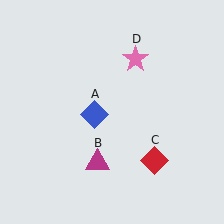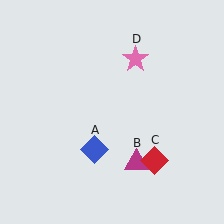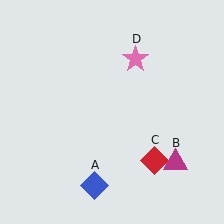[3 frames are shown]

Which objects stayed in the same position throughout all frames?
Red diamond (object C) and pink star (object D) remained stationary.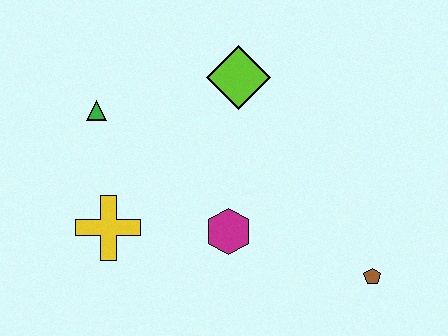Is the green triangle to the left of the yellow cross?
Yes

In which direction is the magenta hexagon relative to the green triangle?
The magenta hexagon is to the right of the green triangle.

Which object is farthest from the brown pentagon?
The green triangle is farthest from the brown pentagon.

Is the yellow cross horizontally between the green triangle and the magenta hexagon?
Yes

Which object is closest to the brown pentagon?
The magenta hexagon is closest to the brown pentagon.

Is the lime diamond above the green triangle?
Yes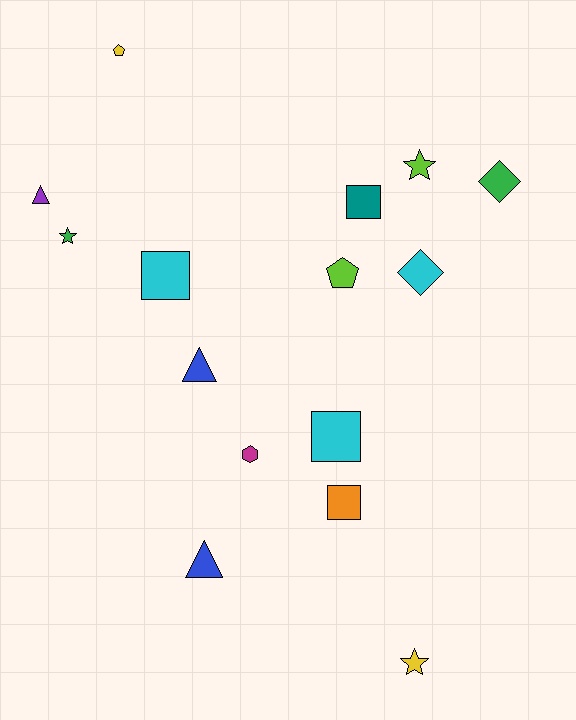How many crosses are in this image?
There are no crosses.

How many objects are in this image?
There are 15 objects.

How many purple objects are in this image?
There is 1 purple object.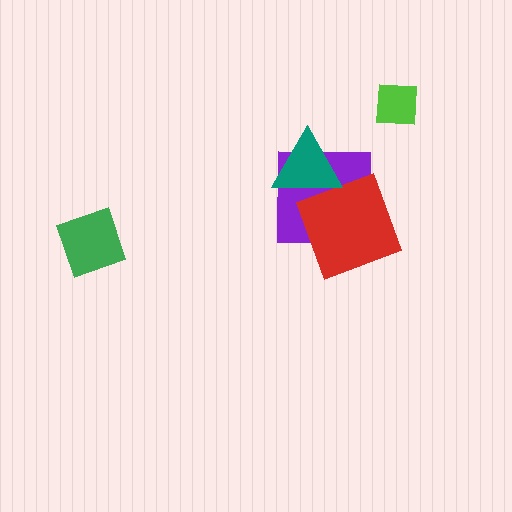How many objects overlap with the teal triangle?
2 objects overlap with the teal triangle.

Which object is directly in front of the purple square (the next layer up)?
The red square is directly in front of the purple square.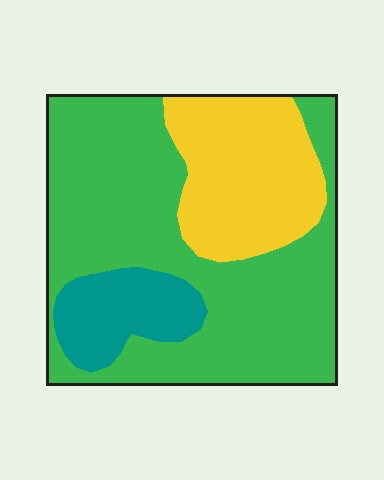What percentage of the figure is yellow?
Yellow covers 25% of the figure.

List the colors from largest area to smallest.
From largest to smallest: green, yellow, teal.